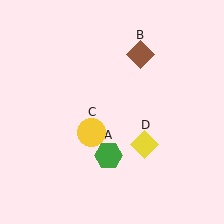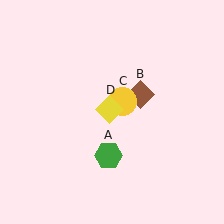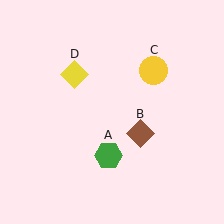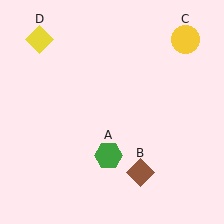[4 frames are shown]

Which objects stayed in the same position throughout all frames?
Green hexagon (object A) remained stationary.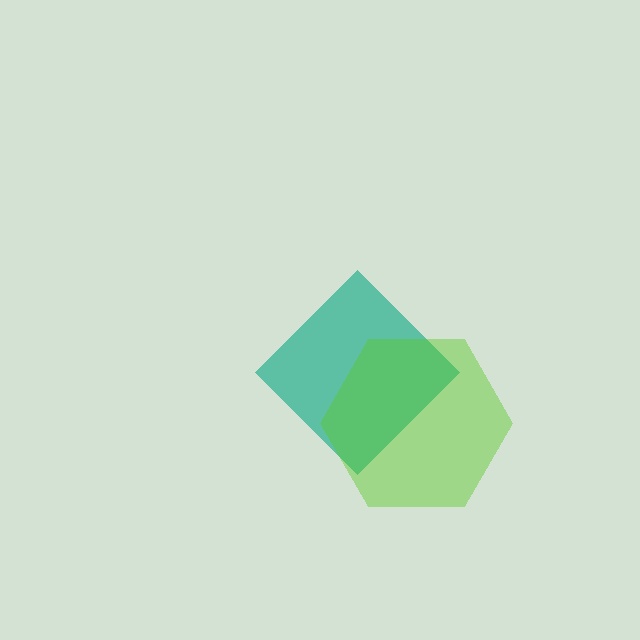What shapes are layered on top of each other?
The layered shapes are: a teal diamond, a lime hexagon.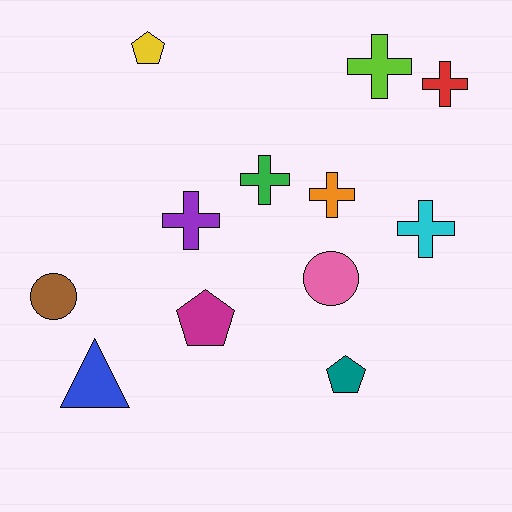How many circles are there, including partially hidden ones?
There are 2 circles.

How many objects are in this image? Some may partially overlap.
There are 12 objects.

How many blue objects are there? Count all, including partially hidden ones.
There is 1 blue object.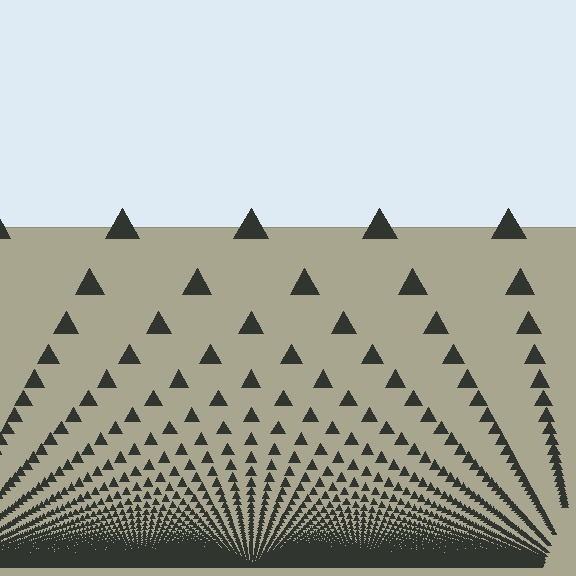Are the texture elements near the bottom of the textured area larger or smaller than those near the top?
Smaller. The gradient is inverted — elements near the bottom are smaller and denser.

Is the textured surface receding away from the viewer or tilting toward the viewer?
The surface appears to tilt toward the viewer. Texture elements get larger and sparser toward the top.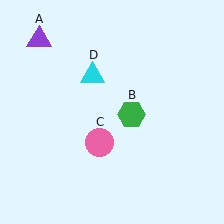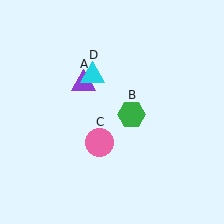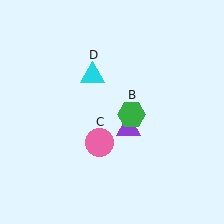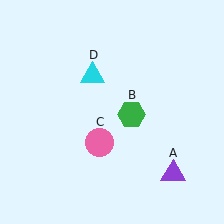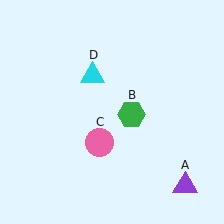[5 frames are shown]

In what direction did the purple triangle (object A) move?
The purple triangle (object A) moved down and to the right.